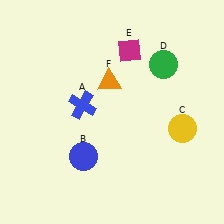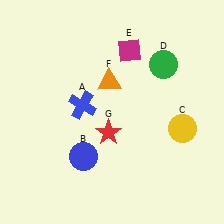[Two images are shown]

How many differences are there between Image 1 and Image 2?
There is 1 difference between the two images.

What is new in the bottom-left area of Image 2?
A red star (G) was added in the bottom-left area of Image 2.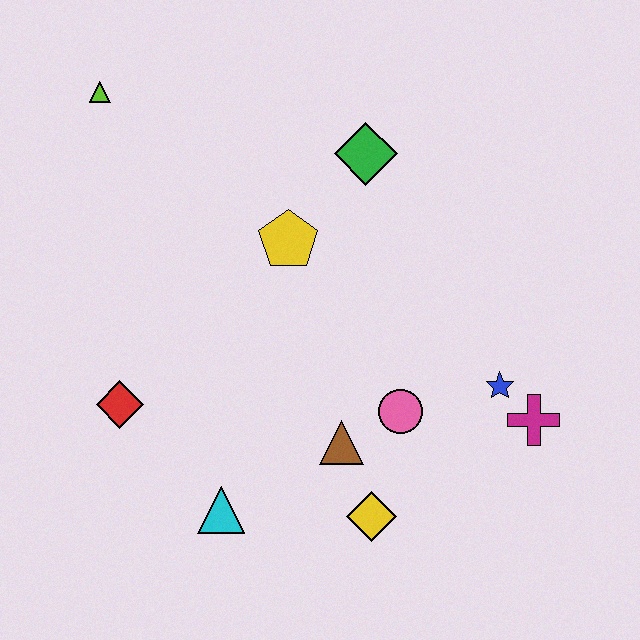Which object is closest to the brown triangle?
The pink circle is closest to the brown triangle.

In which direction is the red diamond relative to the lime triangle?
The red diamond is below the lime triangle.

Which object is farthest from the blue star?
The lime triangle is farthest from the blue star.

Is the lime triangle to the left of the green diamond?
Yes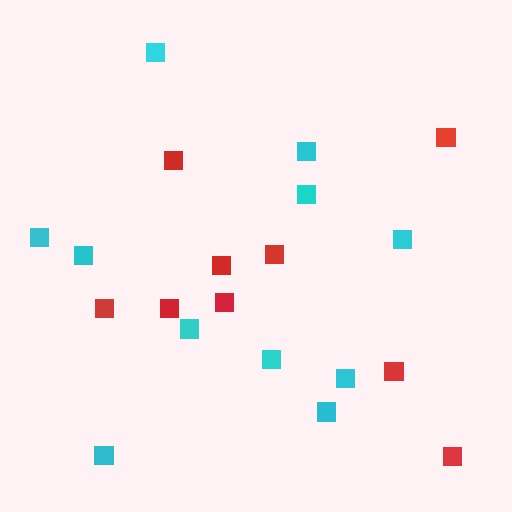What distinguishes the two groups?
There are 2 groups: one group of cyan squares (11) and one group of red squares (9).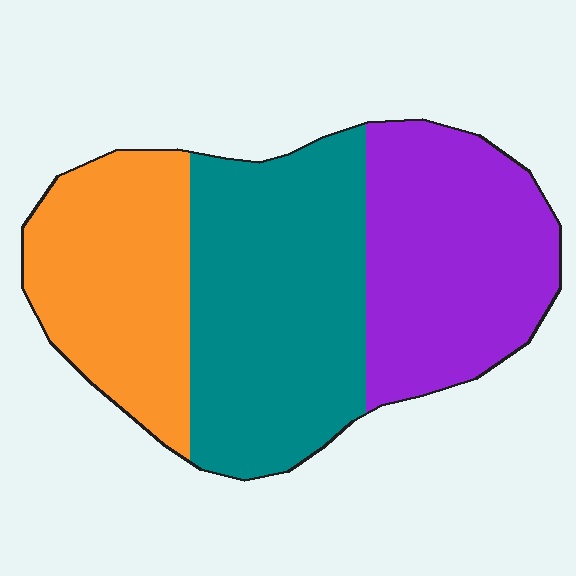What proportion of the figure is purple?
Purple covers about 35% of the figure.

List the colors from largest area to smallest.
From largest to smallest: teal, purple, orange.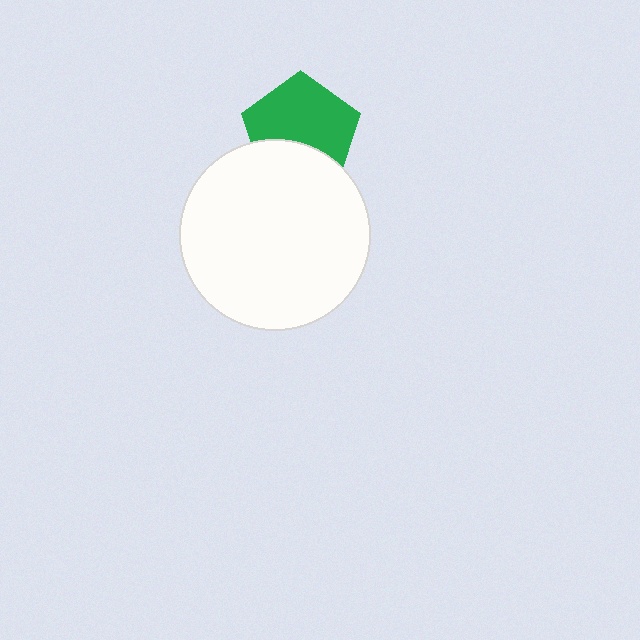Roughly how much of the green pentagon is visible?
Most of it is visible (roughly 66%).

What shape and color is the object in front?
The object in front is a white circle.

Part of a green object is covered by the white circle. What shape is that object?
It is a pentagon.